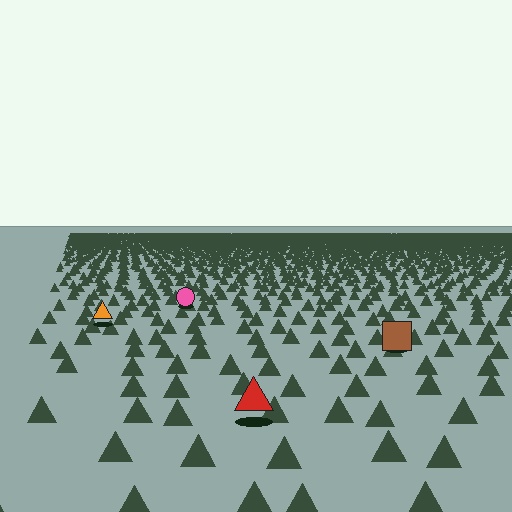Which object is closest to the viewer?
The red triangle is closest. The texture marks near it are larger and more spread out.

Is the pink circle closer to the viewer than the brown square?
No. The brown square is closer — you can tell from the texture gradient: the ground texture is coarser near it.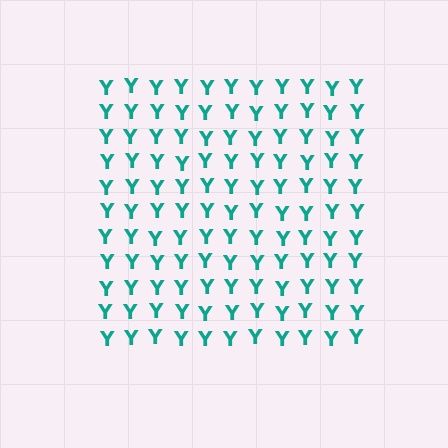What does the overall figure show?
The overall figure shows a square.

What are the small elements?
The small elements are letter Y's.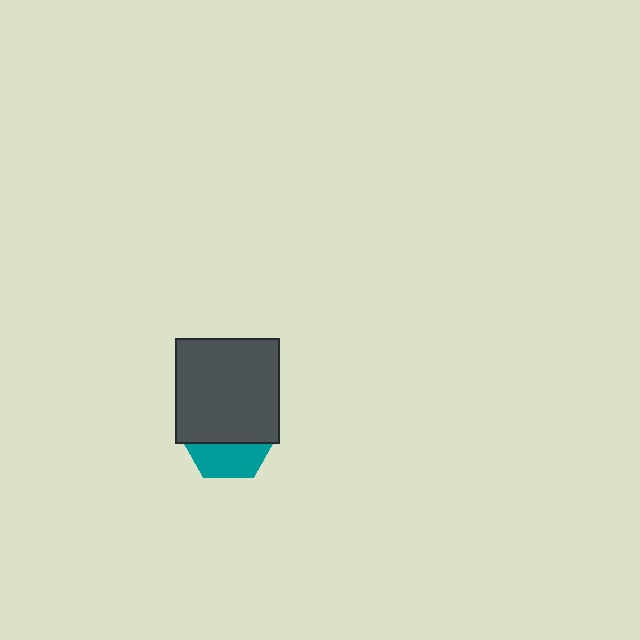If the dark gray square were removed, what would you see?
You would see the complete teal hexagon.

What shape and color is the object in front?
The object in front is a dark gray square.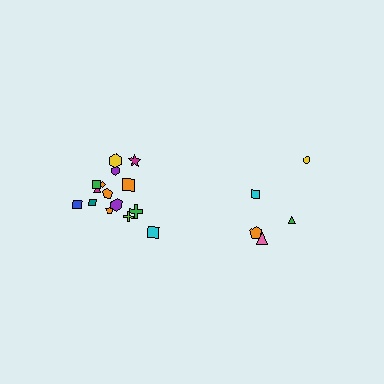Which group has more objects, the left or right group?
The left group.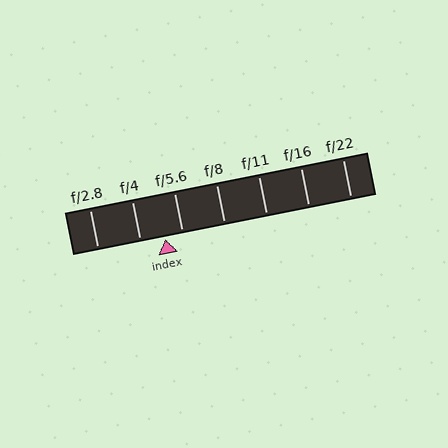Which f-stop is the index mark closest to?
The index mark is closest to f/5.6.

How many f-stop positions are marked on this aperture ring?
There are 7 f-stop positions marked.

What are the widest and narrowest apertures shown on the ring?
The widest aperture shown is f/2.8 and the narrowest is f/22.